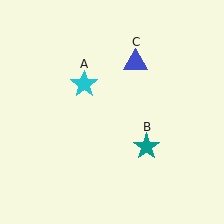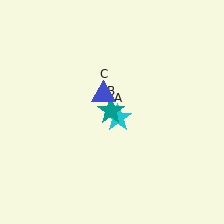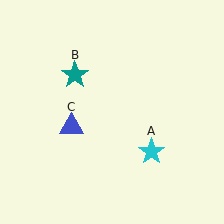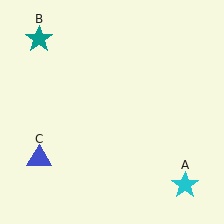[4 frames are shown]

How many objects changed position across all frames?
3 objects changed position: cyan star (object A), teal star (object B), blue triangle (object C).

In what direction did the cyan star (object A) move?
The cyan star (object A) moved down and to the right.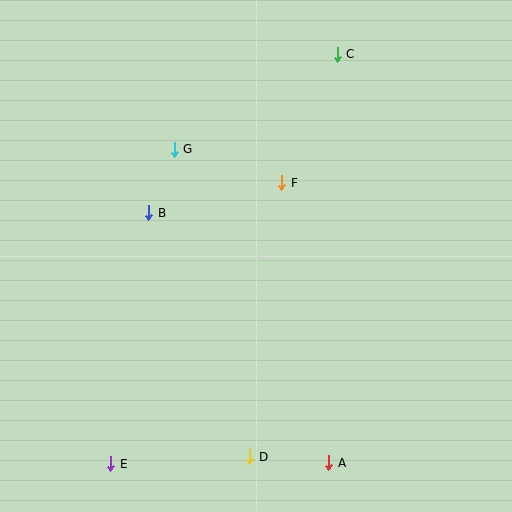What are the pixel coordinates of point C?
Point C is at (337, 54).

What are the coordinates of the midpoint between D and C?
The midpoint between D and C is at (293, 256).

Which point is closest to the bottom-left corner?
Point E is closest to the bottom-left corner.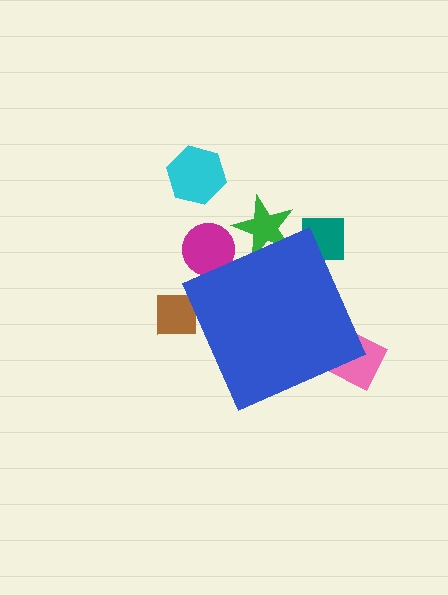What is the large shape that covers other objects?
A blue diamond.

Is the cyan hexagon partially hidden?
No, the cyan hexagon is fully visible.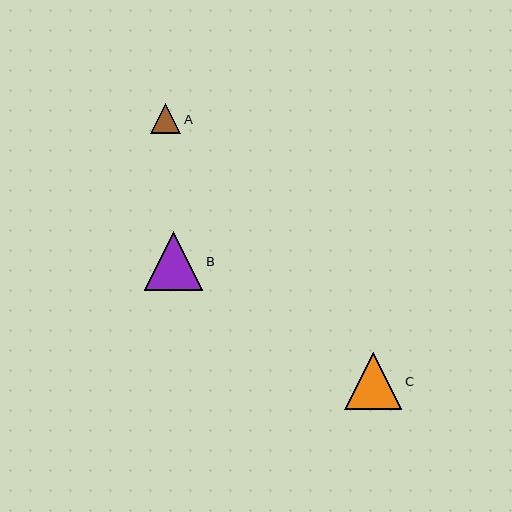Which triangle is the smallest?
Triangle A is the smallest with a size of approximately 31 pixels.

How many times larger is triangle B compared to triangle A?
Triangle B is approximately 1.9 times the size of triangle A.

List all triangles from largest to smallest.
From largest to smallest: B, C, A.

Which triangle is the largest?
Triangle B is the largest with a size of approximately 59 pixels.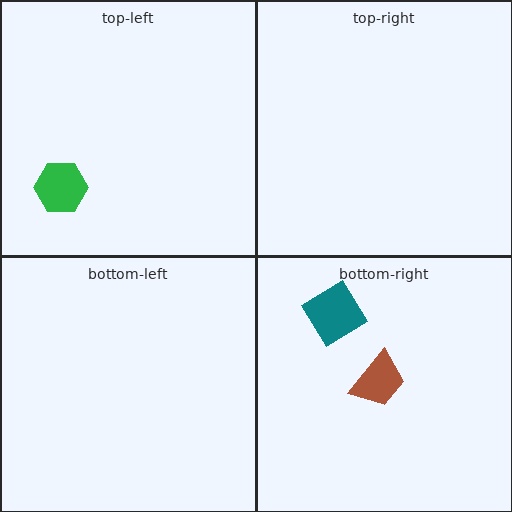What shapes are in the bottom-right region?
The teal diamond, the brown trapezoid.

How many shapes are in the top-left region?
1.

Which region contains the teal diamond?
The bottom-right region.